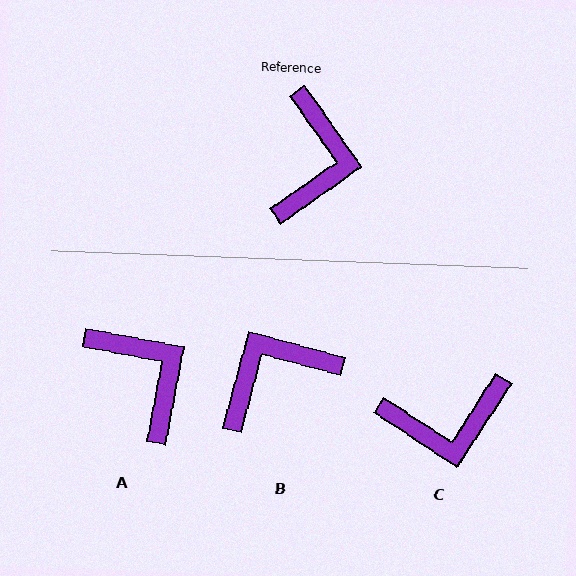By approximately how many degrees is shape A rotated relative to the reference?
Approximately 45 degrees counter-clockwise.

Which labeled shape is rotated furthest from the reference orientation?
B, about 130 degrees away.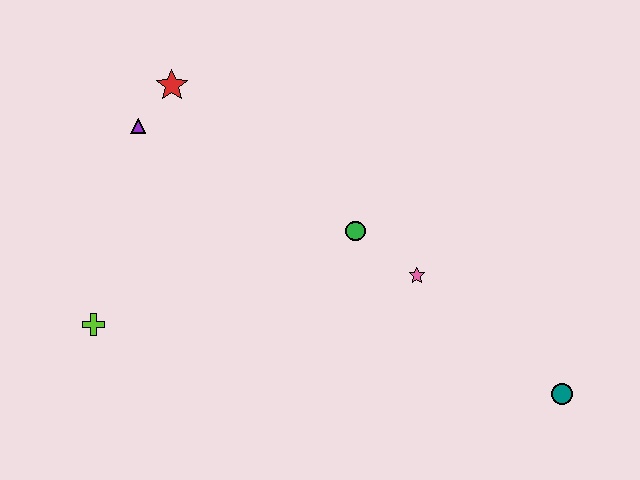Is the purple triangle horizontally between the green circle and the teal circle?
No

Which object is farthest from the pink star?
The lime cross is farthest from the pink star.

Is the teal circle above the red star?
No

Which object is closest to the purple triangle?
The red star is closest to the purple triangle.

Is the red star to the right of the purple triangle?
Yes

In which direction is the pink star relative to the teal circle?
The pink star is to the left of the teal circle.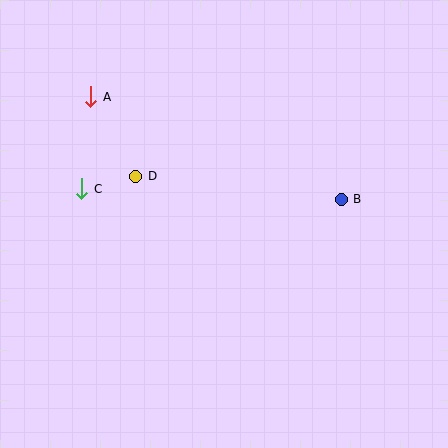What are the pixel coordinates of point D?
Point D is at (136, 176).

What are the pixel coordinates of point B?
Point B is at (341, 199).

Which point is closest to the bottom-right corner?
Point B is closest to the bottom-right corner.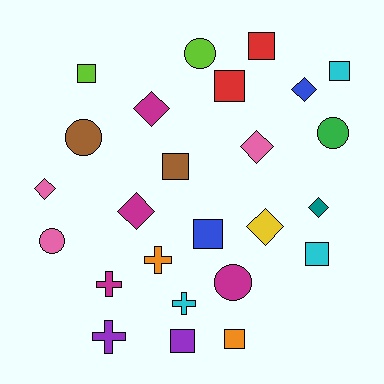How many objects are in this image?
There are 25 objects.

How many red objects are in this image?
There are 2 red objects.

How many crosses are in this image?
There are 4 crosses.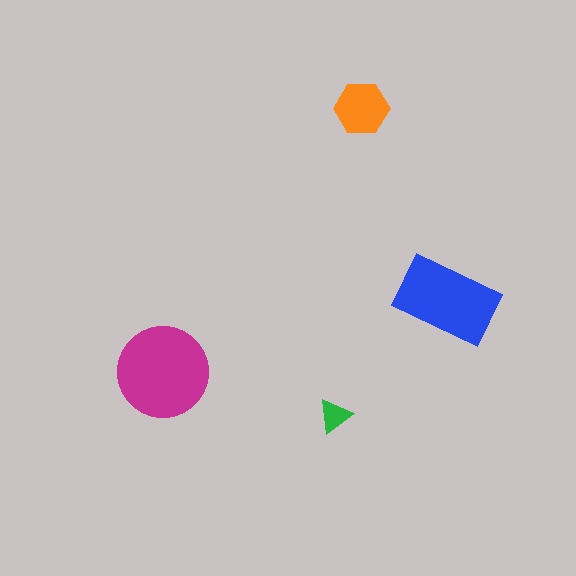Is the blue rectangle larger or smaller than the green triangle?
Larger.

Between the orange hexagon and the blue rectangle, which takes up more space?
The blue rectangle.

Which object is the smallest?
The green triangle.